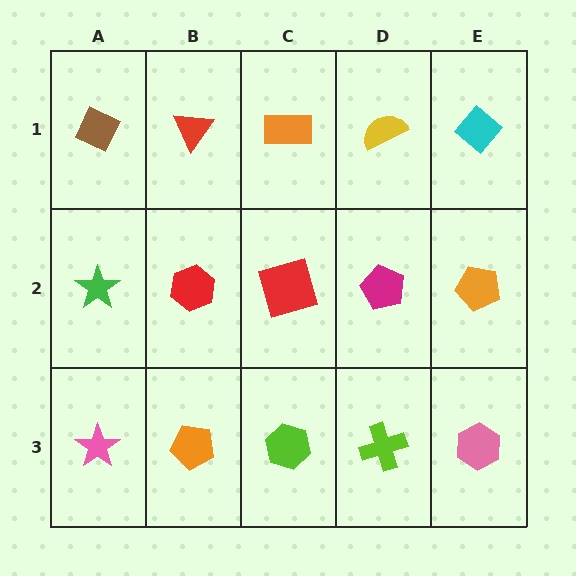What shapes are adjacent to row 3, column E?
An orange pentagon (row 2, column E), a lime cross (row 3, column D).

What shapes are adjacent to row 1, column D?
A magenta pentagon (row 2, column D), an orange rectangle (row 1, column C), a cyan diamond (row 1, column E).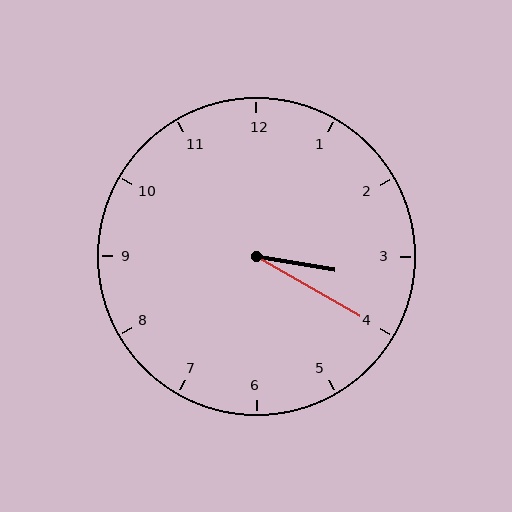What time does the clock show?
3:20.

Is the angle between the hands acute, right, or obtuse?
It is acute.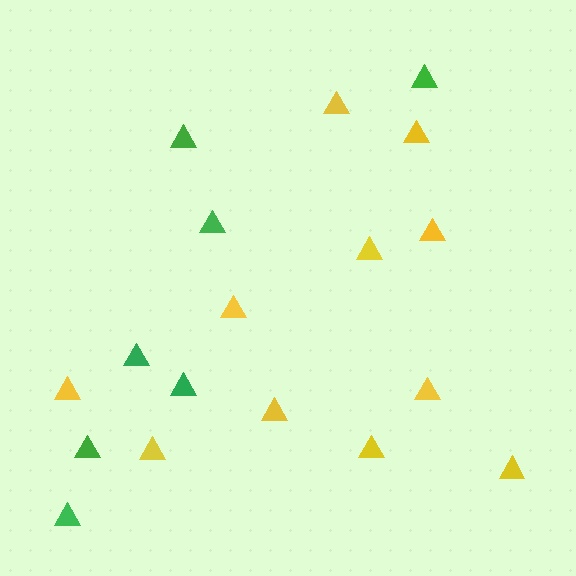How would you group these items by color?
There are 2 groups: one group of green triangles (7) and one group of yellow triangles (11).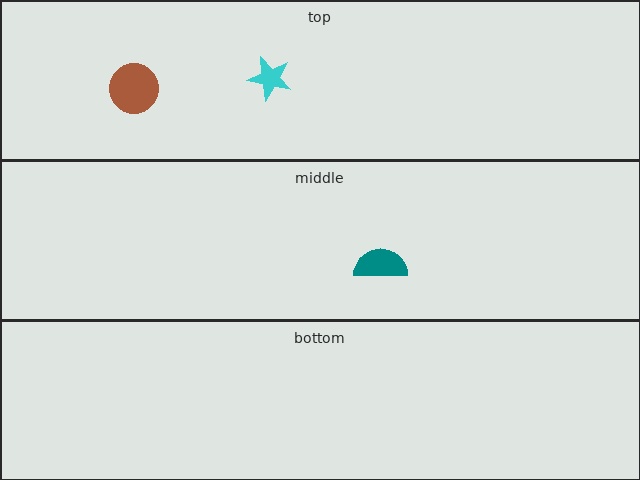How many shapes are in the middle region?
1.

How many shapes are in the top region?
2.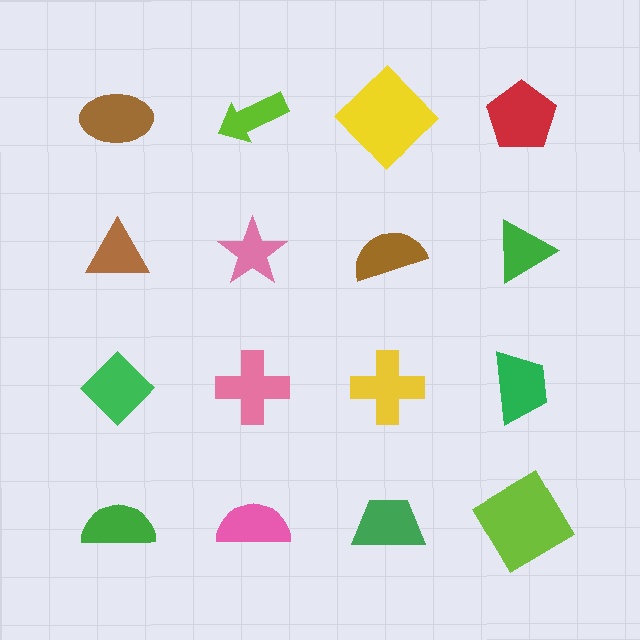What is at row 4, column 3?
A green trapezoid.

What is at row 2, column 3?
A brown semicircle.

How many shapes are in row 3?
4 shapes.